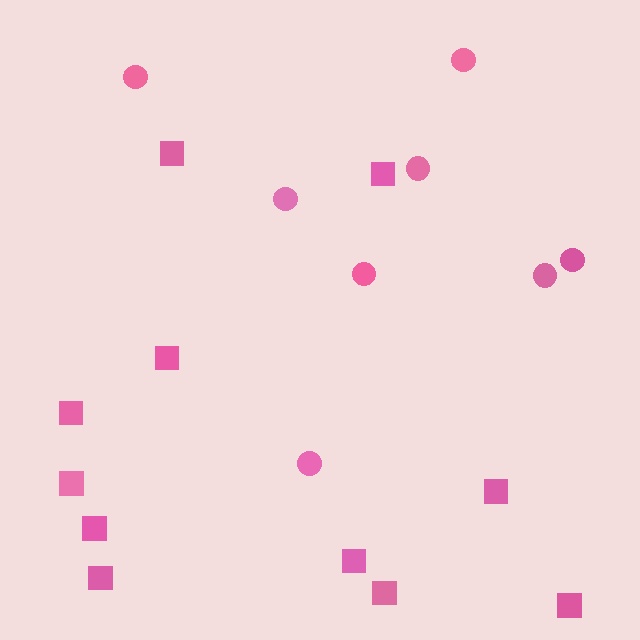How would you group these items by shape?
There are 2 groups: one group of squares (11) and one group of circles (8).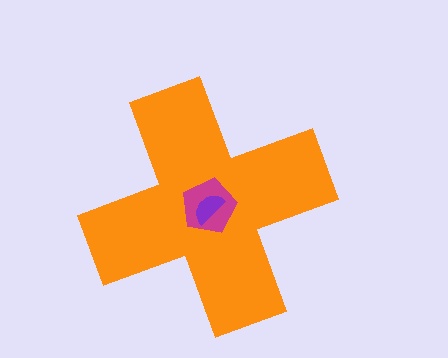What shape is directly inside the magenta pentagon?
The purple semicircle.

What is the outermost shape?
The orange cross.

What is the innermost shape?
The purple semicircle.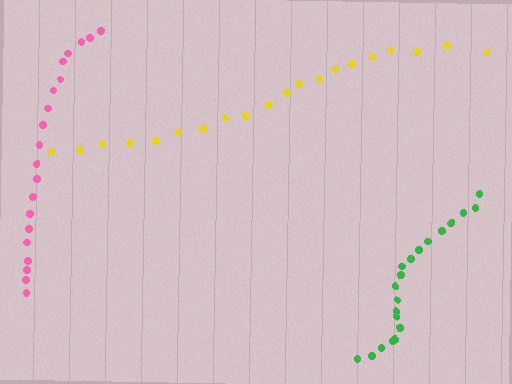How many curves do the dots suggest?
There are 3 distinct paths.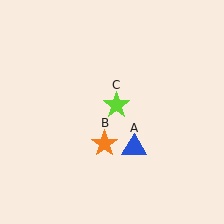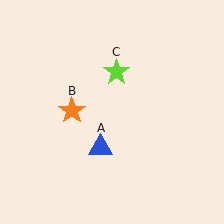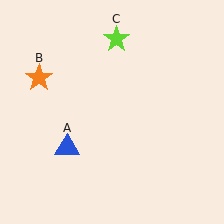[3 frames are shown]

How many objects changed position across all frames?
3 objects changed position: blue triangle (object A), orange star (object B), lime star (object C).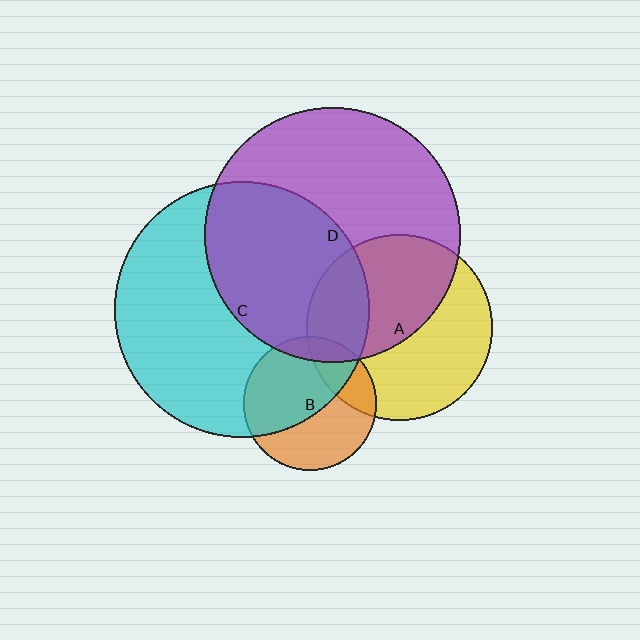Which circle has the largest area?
Circle D (purple).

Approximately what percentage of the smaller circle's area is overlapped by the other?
Approximately 25%.